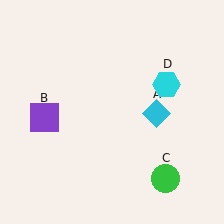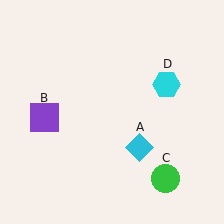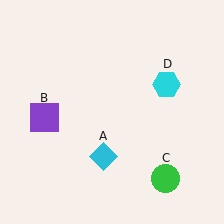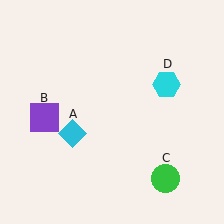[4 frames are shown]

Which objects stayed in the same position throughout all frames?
Purple square (object B) and green circle (object C) and cyan hexagon (object D) remained stationary.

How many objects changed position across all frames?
1 object changed position: cyan diamond (object A).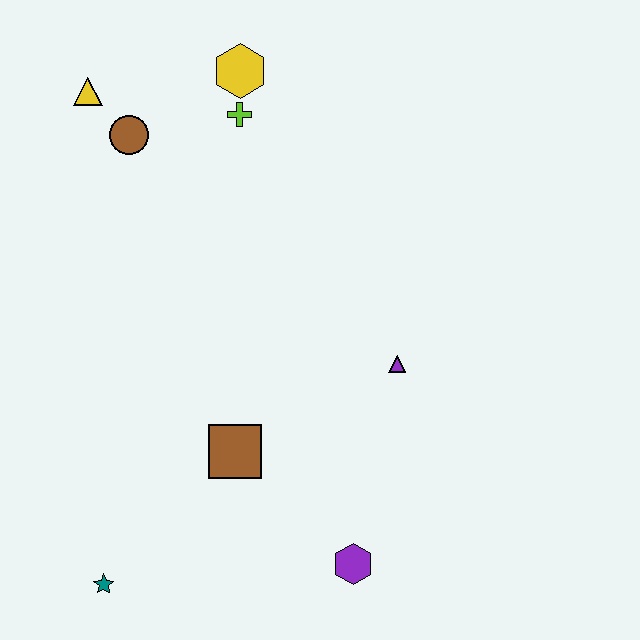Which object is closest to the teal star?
The brown square is closest to the teal star.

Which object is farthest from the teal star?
The yellow hexagon is farthest from the teal star.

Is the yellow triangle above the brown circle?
Yes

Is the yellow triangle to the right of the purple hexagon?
No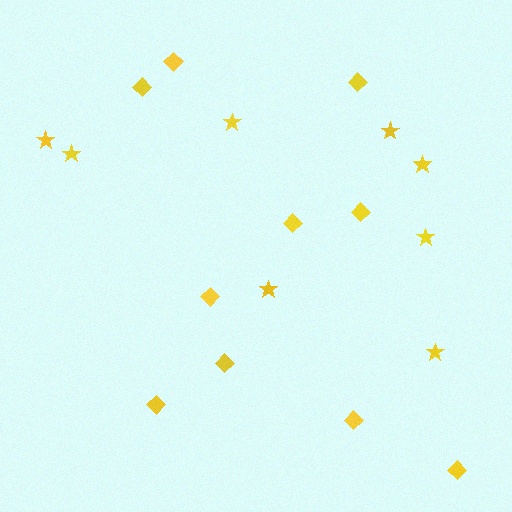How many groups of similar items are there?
There are 2 groups: one group of diamonds (10) and one group of stars (8).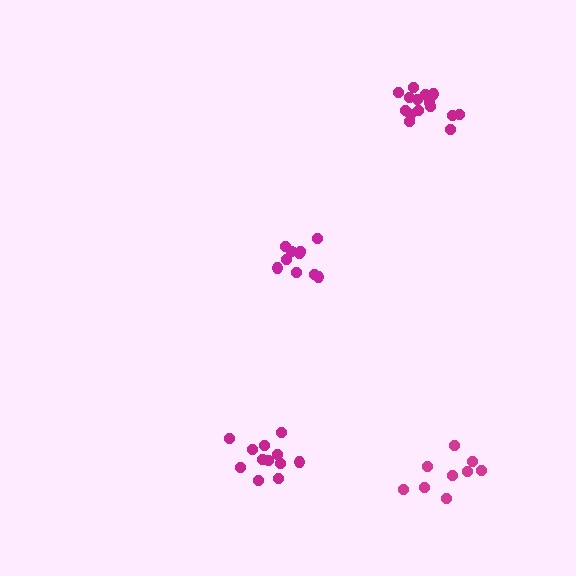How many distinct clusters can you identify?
There are 4 distinct clusters.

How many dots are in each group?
Group 1: 10 dots, Group 2: 12 dots, Group 3: 15 dots, Group 4: 9 dots (46 total).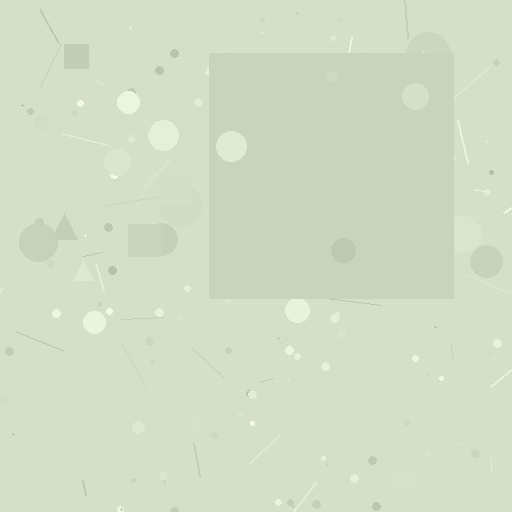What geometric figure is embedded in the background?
A square is embedded in the background.